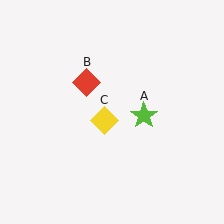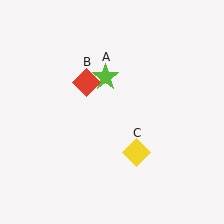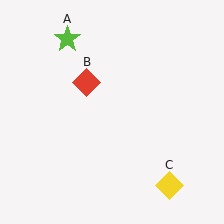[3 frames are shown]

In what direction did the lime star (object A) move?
The lime star (object A) moved up and to the left.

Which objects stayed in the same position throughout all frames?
Red diamond (object B) remained stationary.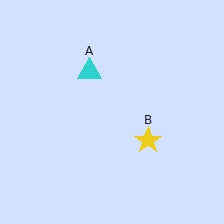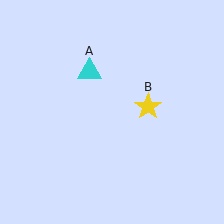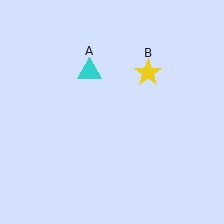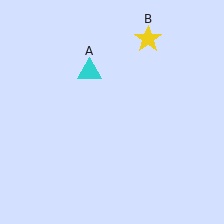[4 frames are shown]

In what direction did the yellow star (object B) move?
The yellow star (object B) moved up.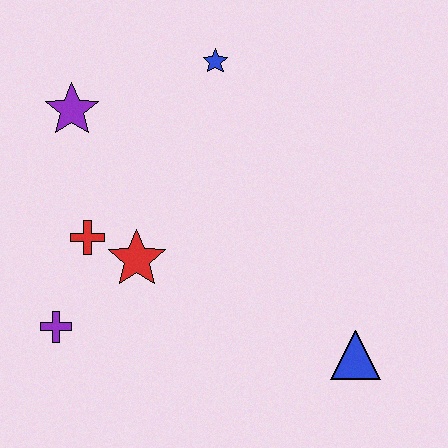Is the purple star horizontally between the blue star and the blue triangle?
No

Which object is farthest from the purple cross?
The blue star is farthest from the purple cross.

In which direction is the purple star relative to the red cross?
The purple star is above the red cross.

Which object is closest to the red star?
The red cross is closest to the red star.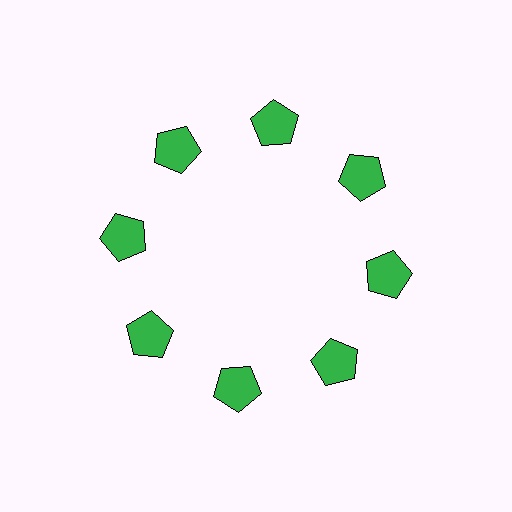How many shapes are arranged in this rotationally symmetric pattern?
There are 8 shapes, arranged in 8 groups of 1.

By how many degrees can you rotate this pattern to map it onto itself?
The pattern maps onto itself every 45 degrees of rotation.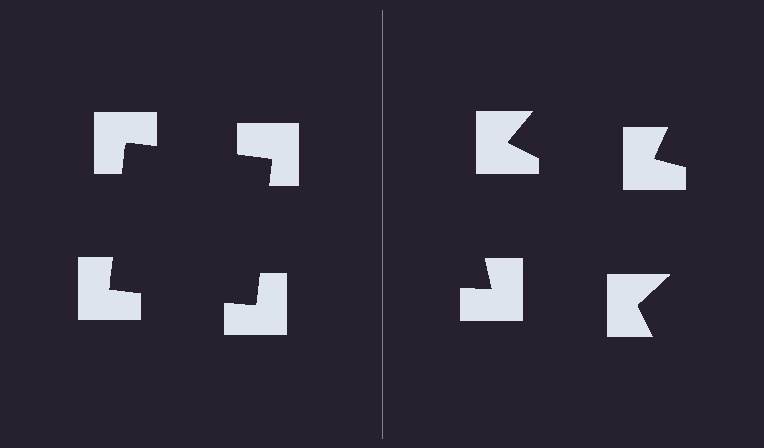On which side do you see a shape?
An illusory square appears on the left side. On the right side the wedge cuts are rotated, so no coherent shape forms.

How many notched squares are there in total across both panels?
8 — 4 on each side.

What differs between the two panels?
The notched squares are positioned identically on both sides; only the wedge orientations differ. On the left they align to a square; on the right they are misaligned.